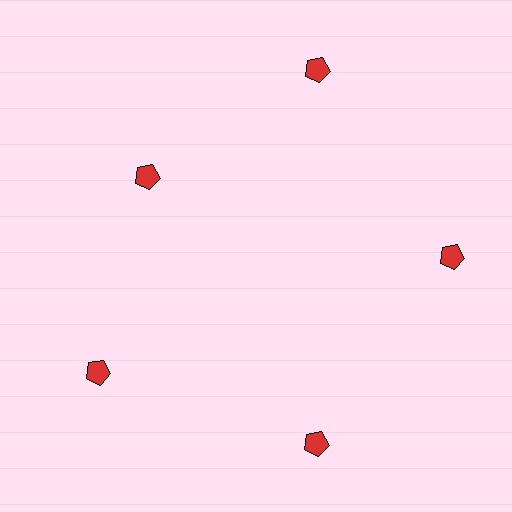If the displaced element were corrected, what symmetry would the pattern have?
It would have 5-fold rotational symmetry — the pattern would map onto itself every 72 degrees.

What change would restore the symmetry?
The symmetry would be restored by moving it outward, back onto the ring so that all 5 pentagons sit at equal angles and equal distance from the center.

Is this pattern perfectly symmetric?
No. The 5 red pentagons are arranged in a ring, but one element near the 10 o'clock position is pulled inward toward the center, breaking the 5-fold rotational symmetry.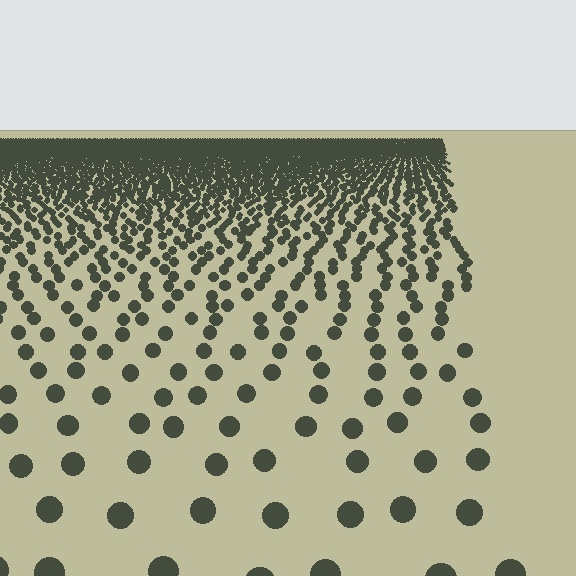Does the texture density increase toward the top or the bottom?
Density increases toward the top.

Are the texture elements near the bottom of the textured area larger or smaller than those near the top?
Larger. Near the bottom, elements are closer to the viewer and appear at a bigger on-screen size.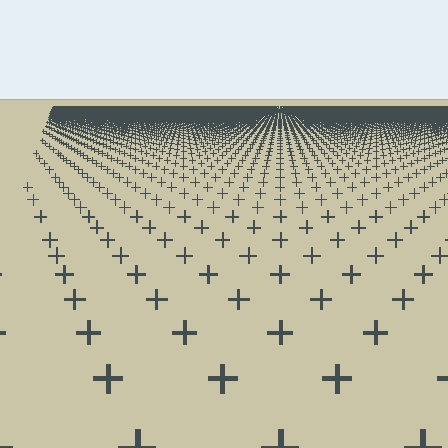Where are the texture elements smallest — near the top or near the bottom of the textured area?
Near the top.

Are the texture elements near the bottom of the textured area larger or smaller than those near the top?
Larger. Near the bottom, elements are closer to the viewer and appear at a bigger on-screen size.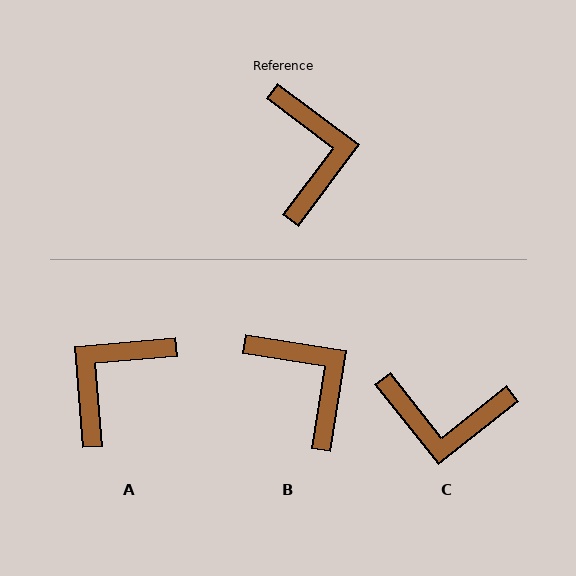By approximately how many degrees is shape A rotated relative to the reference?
Approximately 132 degrees counter-clockwise.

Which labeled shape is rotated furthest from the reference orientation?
A, about 132 degrees away.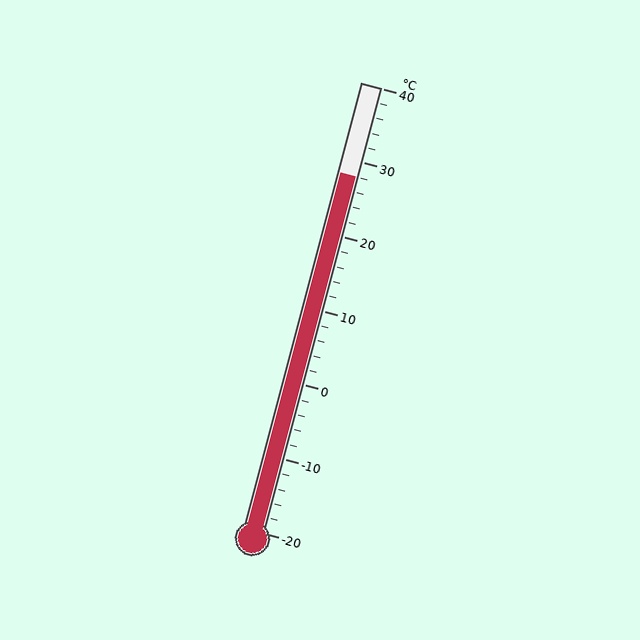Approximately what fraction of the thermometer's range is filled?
The thermometer is filled to approximately 80% of its range.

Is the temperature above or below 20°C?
The temperature is above 20°C.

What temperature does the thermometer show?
The thermometer shows approximately 28°C.